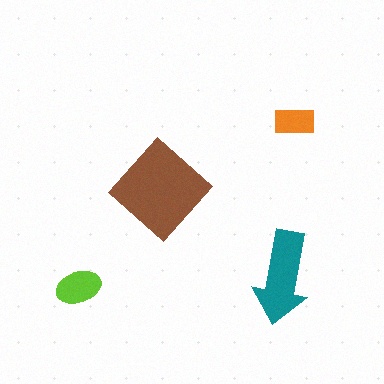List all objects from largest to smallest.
The brown diamond, the teal arrow, the lime ellipse, the orange rectangle.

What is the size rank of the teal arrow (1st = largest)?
2nd.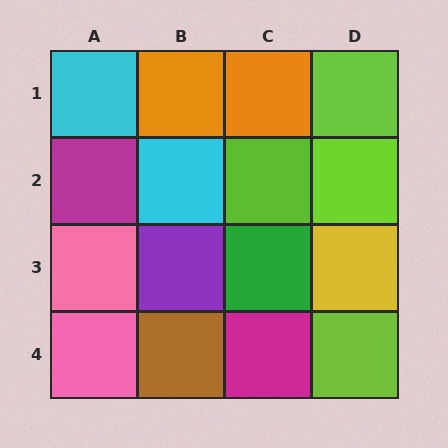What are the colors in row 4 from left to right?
Pink, brown, magenta, lime.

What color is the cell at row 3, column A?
Pink.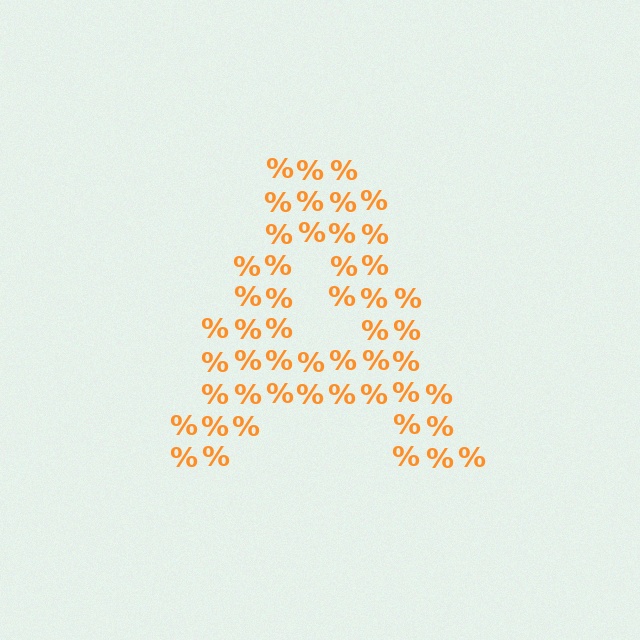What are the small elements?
The small elements are percent signs.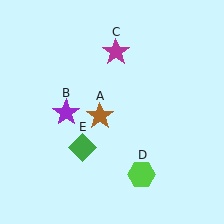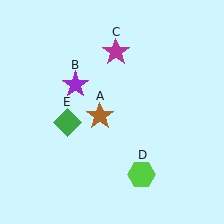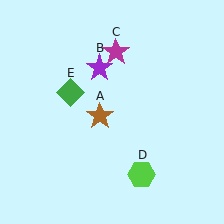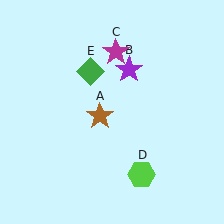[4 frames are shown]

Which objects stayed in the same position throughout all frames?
Brown star (object A) and magenta star (object C) and lime hexagon (object D) remained stationary.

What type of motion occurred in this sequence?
The purple star (object B), green diamond (object E) rotated clockwise around the center of the scene.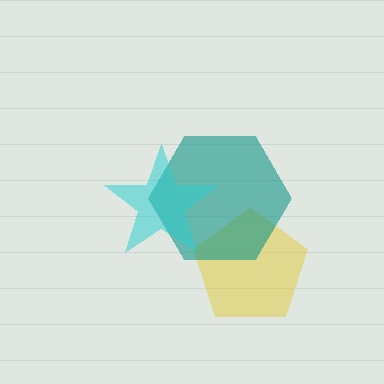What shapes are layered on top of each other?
The layered shapes are: a yellow pentagon, a teal hexagon, a cyan star.